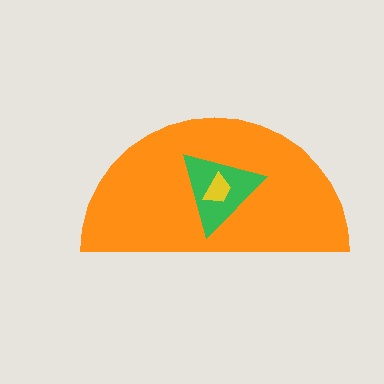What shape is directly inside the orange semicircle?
The green triangle.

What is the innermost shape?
The yellow trapezoid.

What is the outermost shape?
The orange semicircle.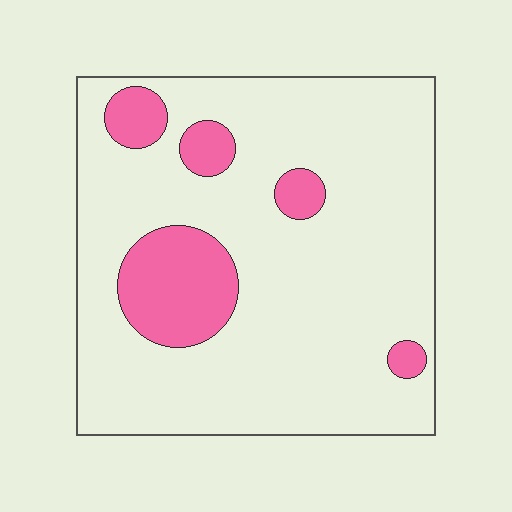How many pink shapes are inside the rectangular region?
5.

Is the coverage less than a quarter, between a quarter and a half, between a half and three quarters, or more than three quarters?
Less than a quarter.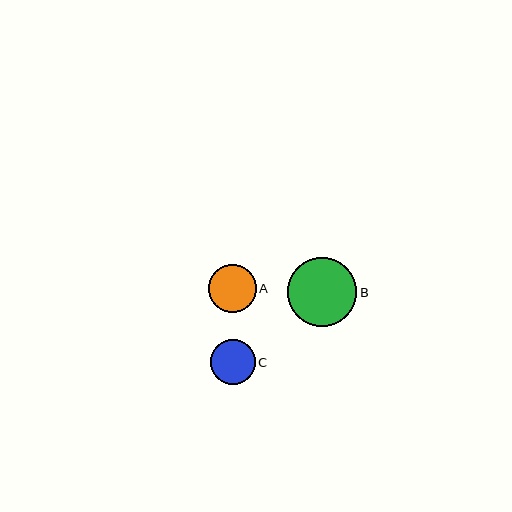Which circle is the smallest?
Circle C is the smallest with a size of approximately 45 pixels.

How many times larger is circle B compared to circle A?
Circle B is approximately 1.5 times the size of circle A.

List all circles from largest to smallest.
From largest to smallest: B, A, C.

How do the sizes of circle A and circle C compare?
Circle A and circle C are approximately the same size.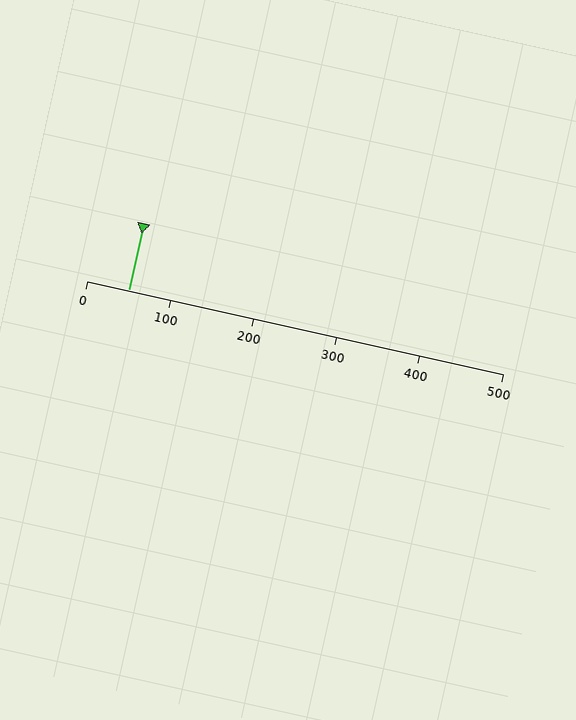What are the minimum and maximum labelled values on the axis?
The axis runs from 0 to 500.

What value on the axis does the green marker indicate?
The marker indicates approximately 50.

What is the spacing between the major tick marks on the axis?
The major ticks are spaced 100 apart.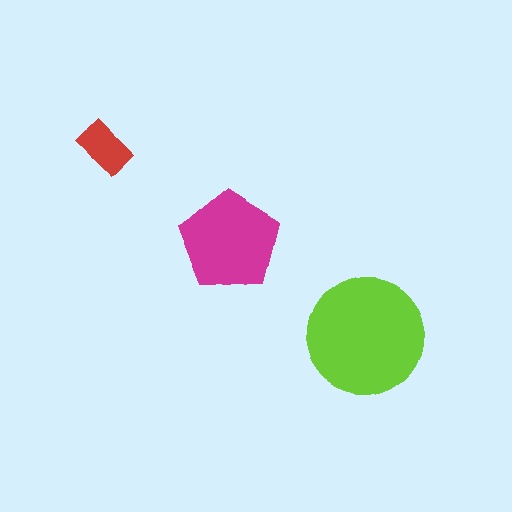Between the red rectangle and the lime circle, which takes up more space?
The lime circle.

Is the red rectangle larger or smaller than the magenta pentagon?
Smaller.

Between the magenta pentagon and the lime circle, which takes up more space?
The lime circle.